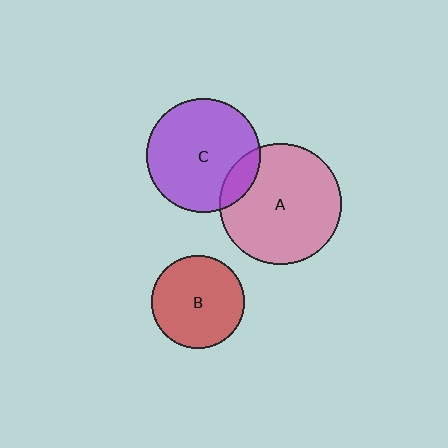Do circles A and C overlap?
Yes.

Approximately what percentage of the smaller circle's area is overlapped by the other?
Approximately 15%.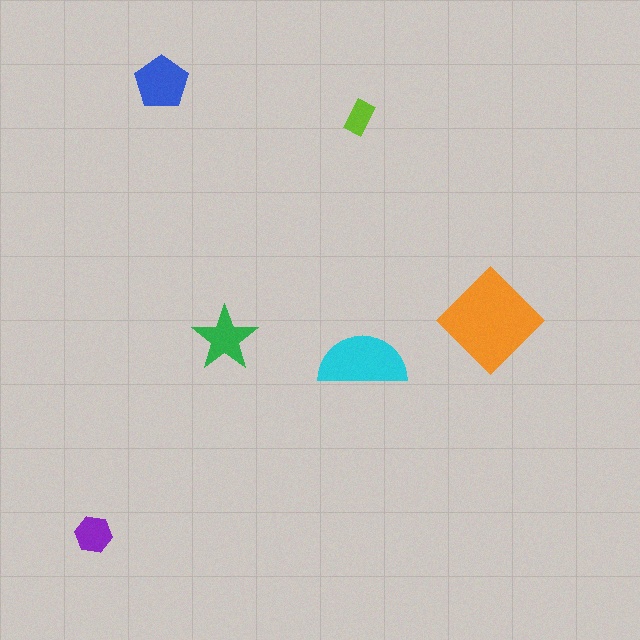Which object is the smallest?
The lime rectangle.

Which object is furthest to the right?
The orange diamond is rightmost.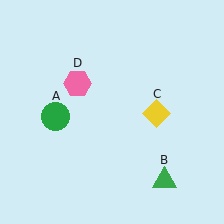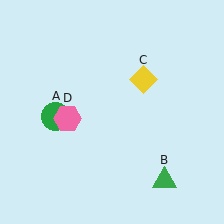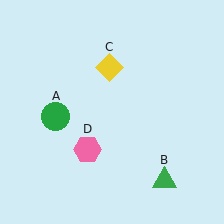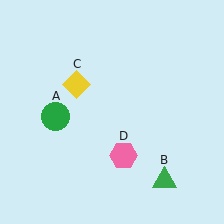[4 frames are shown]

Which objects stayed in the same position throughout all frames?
Green circle (object A) and green triangle (object B) remained stationary.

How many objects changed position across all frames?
2 objects changed position: yellow diamond (object C), pink hexagon (object D).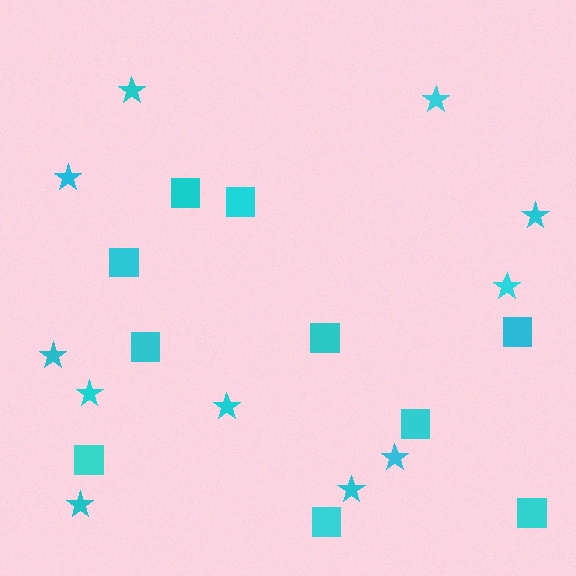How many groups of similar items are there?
There are 2 groups: one group of squares (10) and one group of stars (11).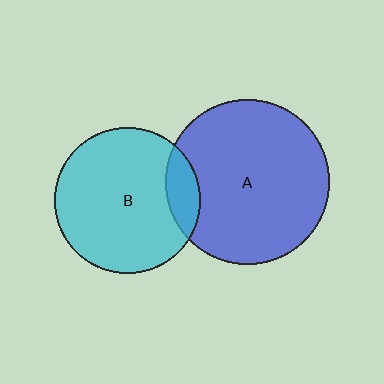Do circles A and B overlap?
Yes.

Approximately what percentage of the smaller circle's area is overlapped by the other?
Approximately 15%.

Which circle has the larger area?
Circle A (blue).